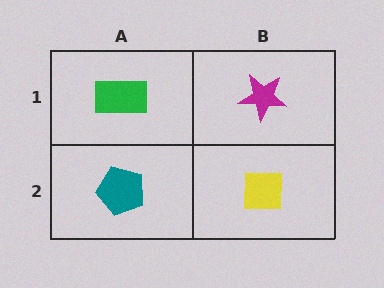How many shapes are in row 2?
2 shapes.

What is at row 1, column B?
A magenta star.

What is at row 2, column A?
A teal pentagon.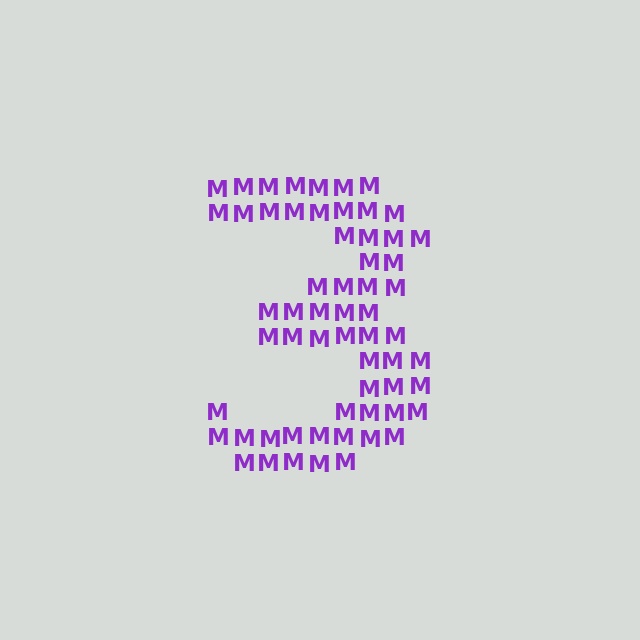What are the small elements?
The small elements are letter M's.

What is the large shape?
The large shape is the digit 3.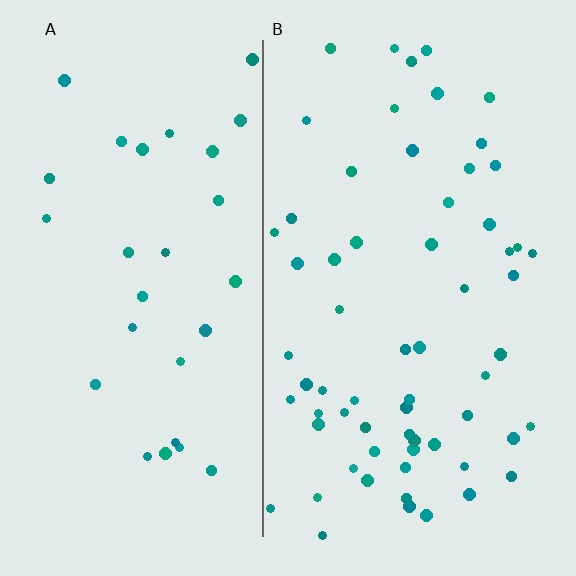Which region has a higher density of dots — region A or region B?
B (the right).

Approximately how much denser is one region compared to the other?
Approximately 2.2× — region B over region A.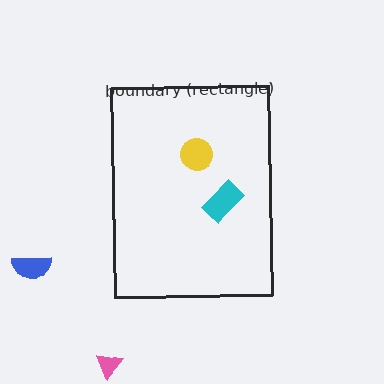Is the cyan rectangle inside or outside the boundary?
Inside.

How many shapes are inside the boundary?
2 inside, 2 outside.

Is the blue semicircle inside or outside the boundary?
Outside.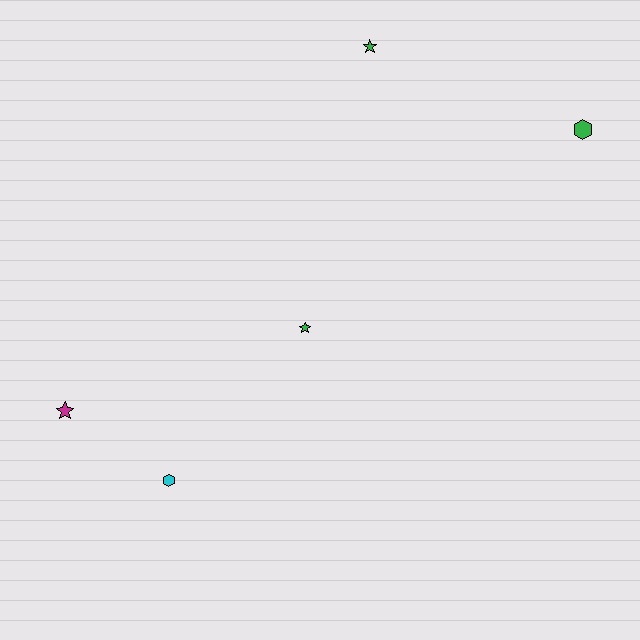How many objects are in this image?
There are 5 objects.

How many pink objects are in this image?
There are no pink objects.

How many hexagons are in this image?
There are 2 hexagons.